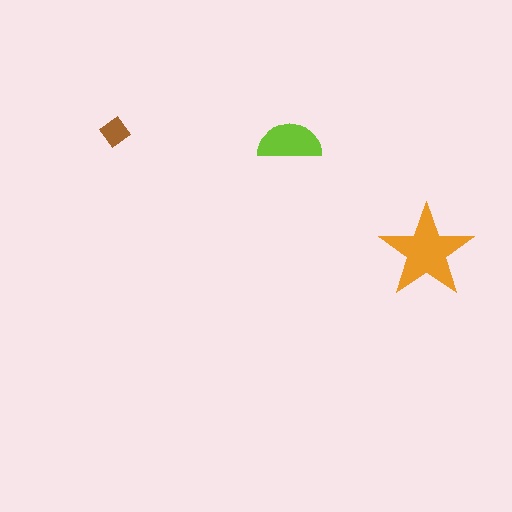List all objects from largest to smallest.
The orange star, the lime semicircle, the brown diamond.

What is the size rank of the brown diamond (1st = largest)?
3rd.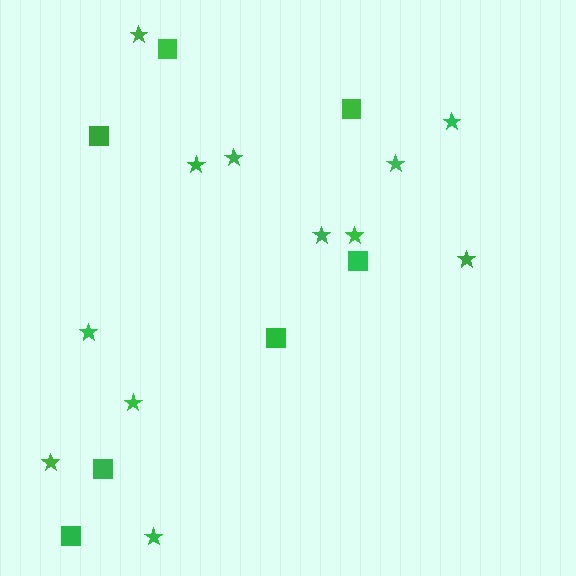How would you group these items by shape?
There are 2 groups: one group of squares (7) and one group of stars (12).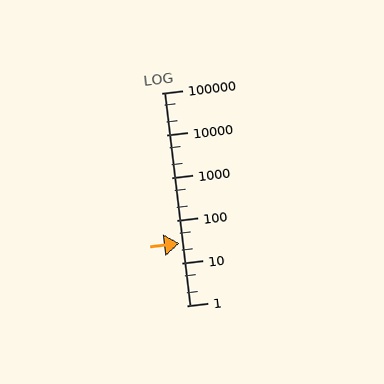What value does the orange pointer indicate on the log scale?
The pointer indicates approximately 29.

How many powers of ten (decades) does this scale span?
The scale spans 5 decades, from 1 to 100000.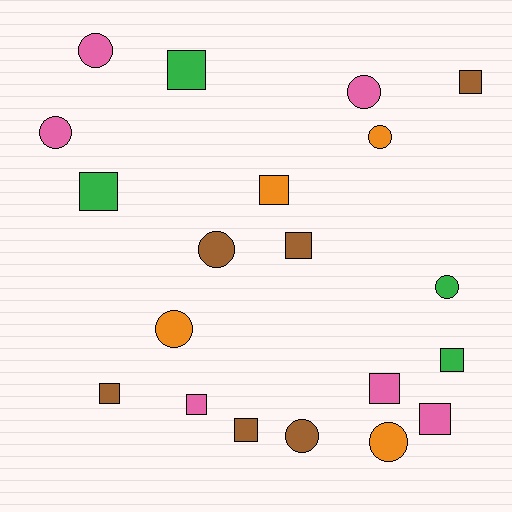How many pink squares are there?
There are 3 pink squares.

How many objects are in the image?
There are 20 objects.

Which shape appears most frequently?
Square, with 11 objects.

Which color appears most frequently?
Brown, with 6 objects.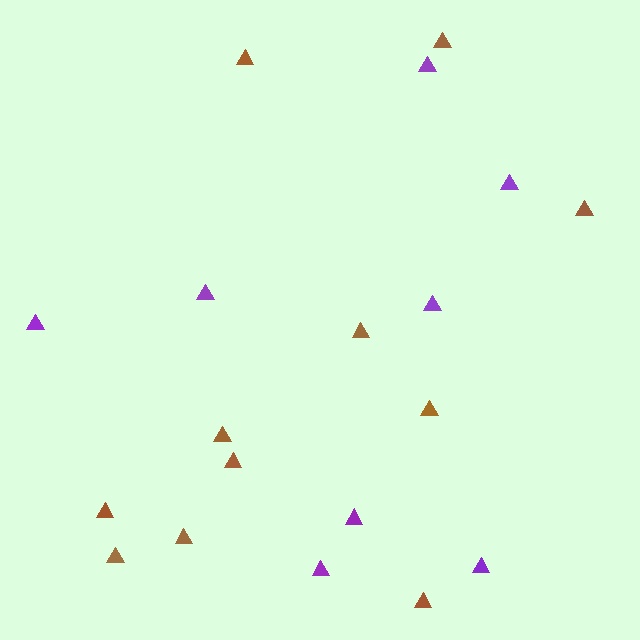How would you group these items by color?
There are 2 groups: one group of brown triangles (11) and one group of purple triangles (8).